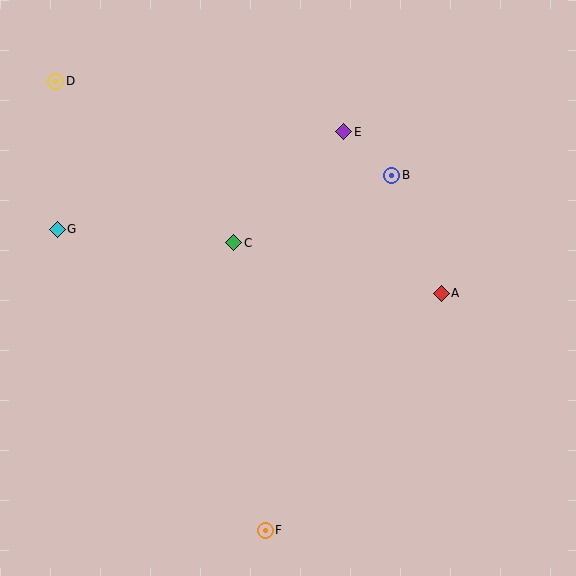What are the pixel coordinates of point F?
Point F is at (265, 530).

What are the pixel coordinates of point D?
Point D is at (56, 81).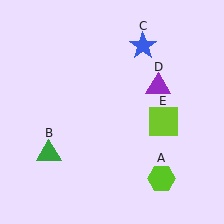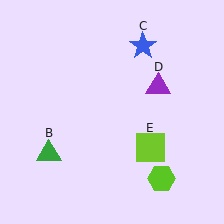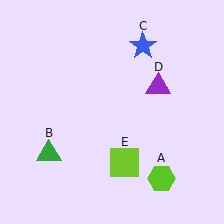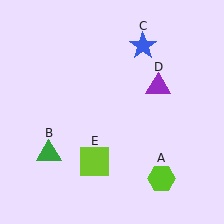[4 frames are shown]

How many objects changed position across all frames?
1 object changed position: lime square (object E).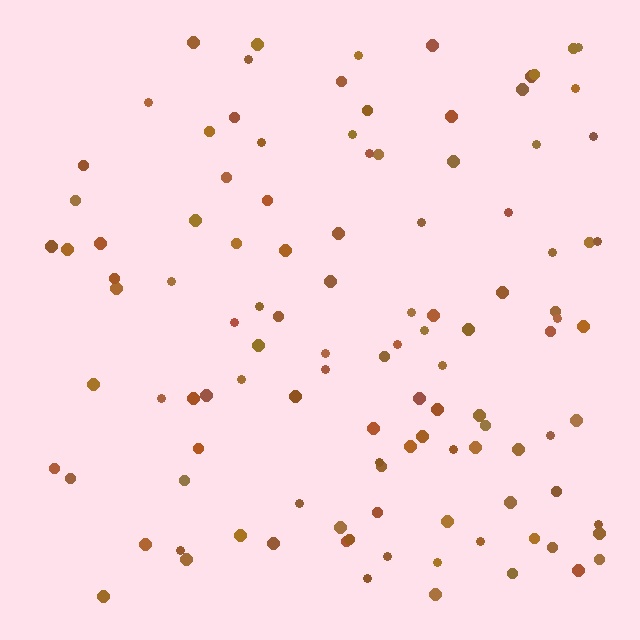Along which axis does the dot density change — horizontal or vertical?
Horizontal.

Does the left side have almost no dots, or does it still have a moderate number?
Still a moderate number, just noticeably fewer than the right.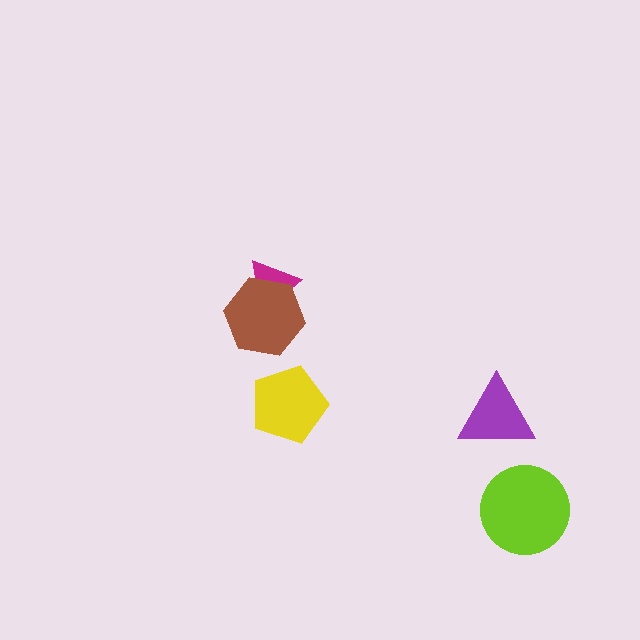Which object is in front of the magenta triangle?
The brown hexagon is in front of the magenta triangle.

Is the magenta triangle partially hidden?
Yes, it is partially covered by another shape.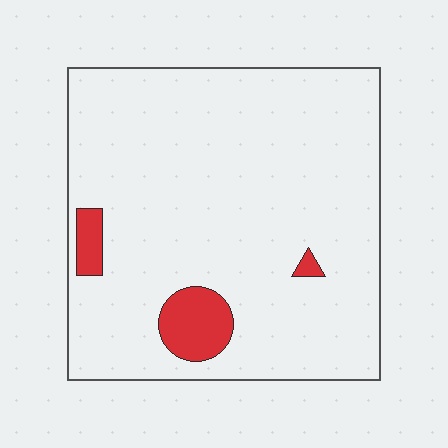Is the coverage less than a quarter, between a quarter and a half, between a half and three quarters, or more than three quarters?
Less than a quarter.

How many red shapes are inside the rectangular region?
3.